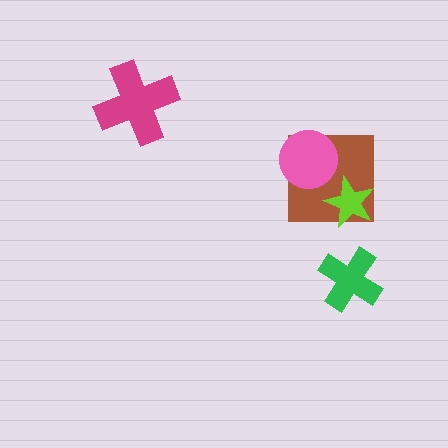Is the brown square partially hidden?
Yes, it is partially covered by another shape.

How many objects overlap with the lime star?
1 object overlaps with the lime star.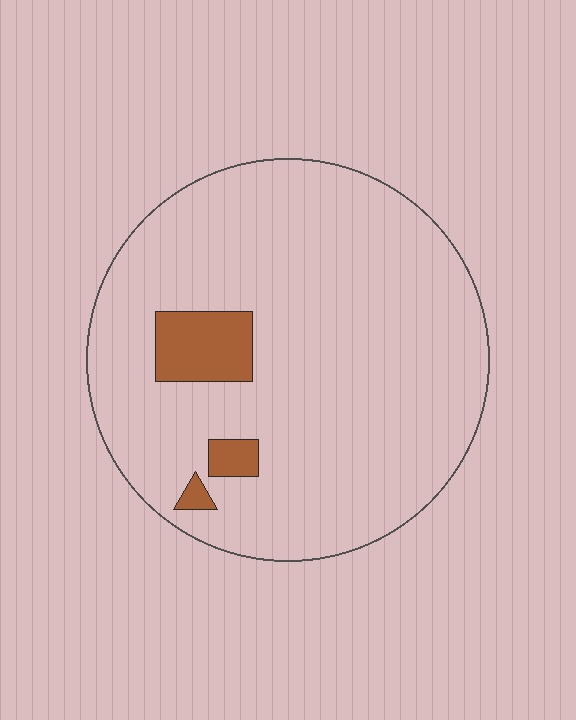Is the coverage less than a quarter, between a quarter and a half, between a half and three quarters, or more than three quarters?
Less than a quarter.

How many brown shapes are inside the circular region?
3.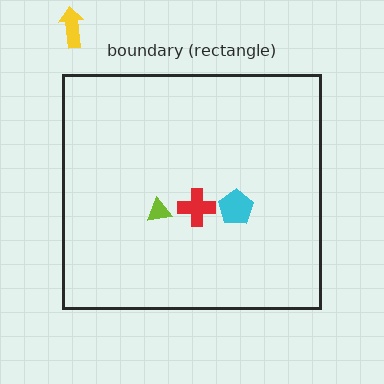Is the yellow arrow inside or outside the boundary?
Outside.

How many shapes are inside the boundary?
3 inside, 1 outside.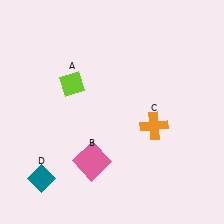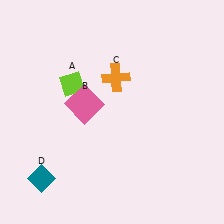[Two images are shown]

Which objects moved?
The objects that moved are: the pink square (B), the orange cross (C).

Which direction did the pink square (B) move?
The pink square (B) moved up.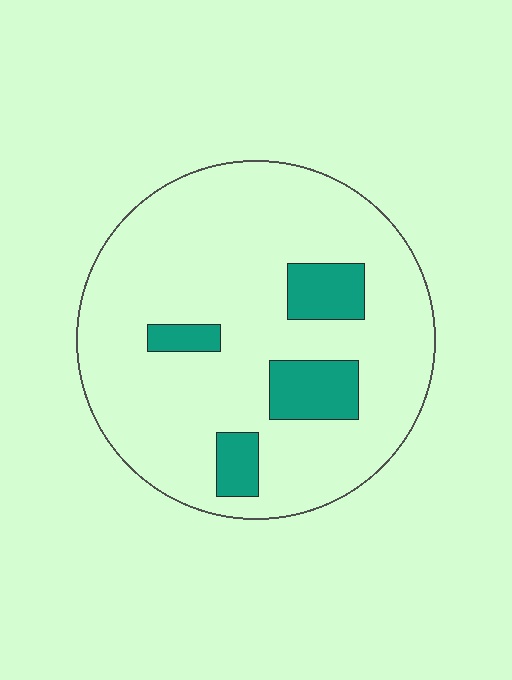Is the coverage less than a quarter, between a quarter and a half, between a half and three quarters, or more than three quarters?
Less than a quarter.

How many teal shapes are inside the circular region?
4.